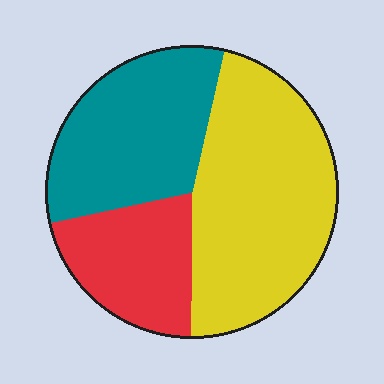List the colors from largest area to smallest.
From largest to smallest: yellow, teal, red.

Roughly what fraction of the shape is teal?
Teal takes up between a sixth and a third of the shape.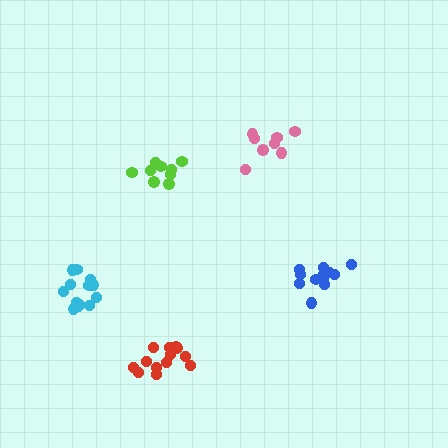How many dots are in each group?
Group 1: 9 dots, Group 2: 13 dots, Group 3: 13 dots, Group 4: 8 dots, Group 5: 13 dots (56 total).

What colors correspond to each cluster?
The clusters are colored: lime, red, cyan, pink, blue.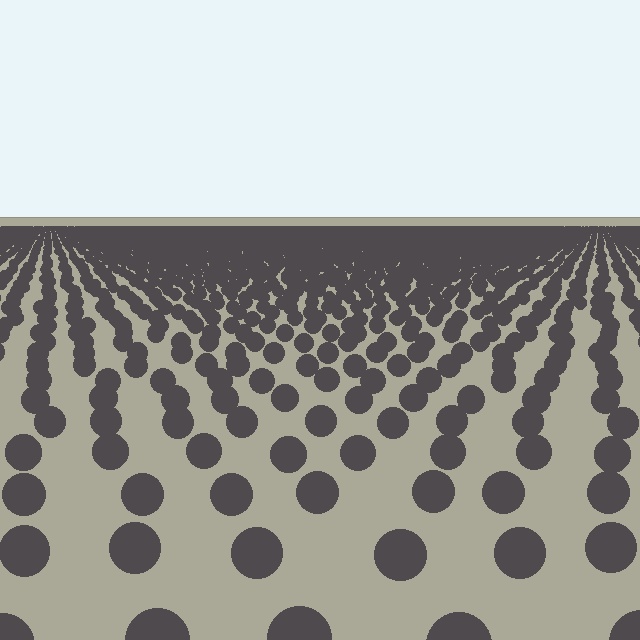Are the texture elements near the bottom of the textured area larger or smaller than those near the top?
Larger. Near the bottom, elements are closer to the viewer and appear at a bigger on-screen size.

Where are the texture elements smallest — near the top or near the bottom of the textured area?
Near the top.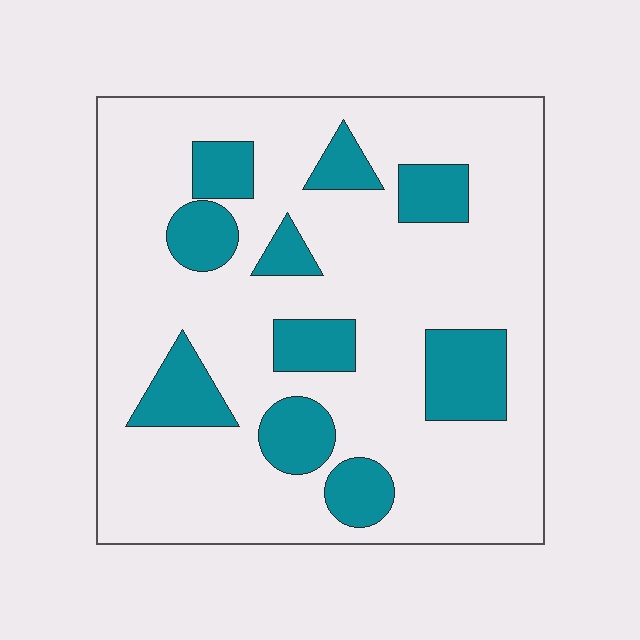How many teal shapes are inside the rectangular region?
10.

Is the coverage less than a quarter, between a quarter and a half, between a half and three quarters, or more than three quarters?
Less than a quarter.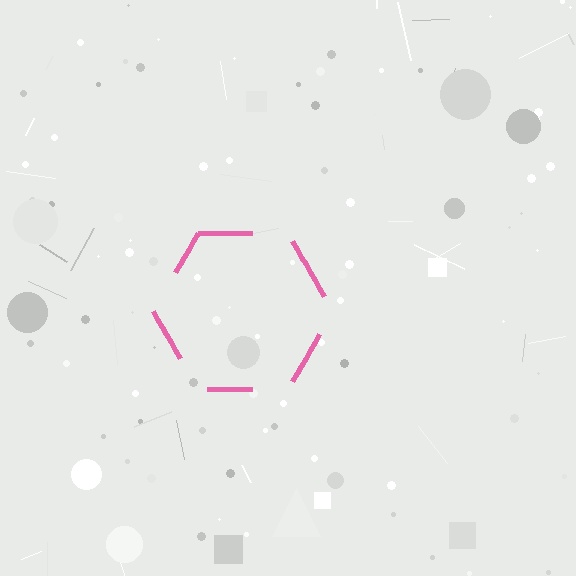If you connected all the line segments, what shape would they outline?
They would outline a hexagon.